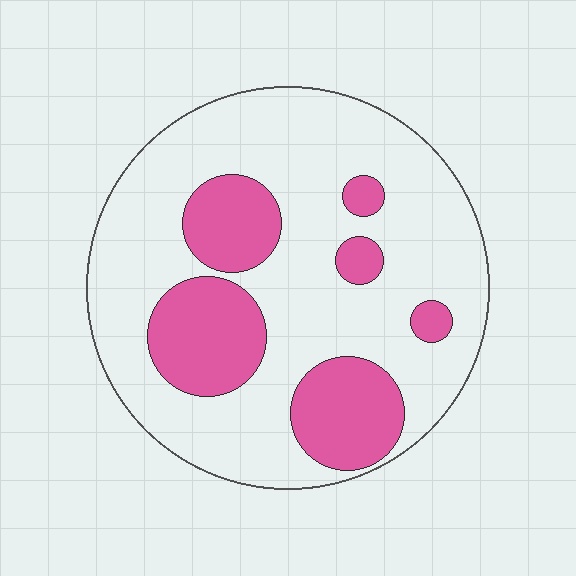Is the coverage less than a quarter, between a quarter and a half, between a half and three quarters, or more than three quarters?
Between a quarter and a half.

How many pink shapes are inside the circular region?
6.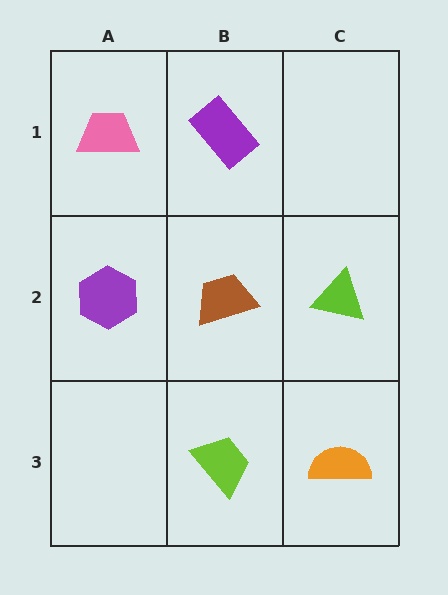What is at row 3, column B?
A lime trapezoid.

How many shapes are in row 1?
2 shapes.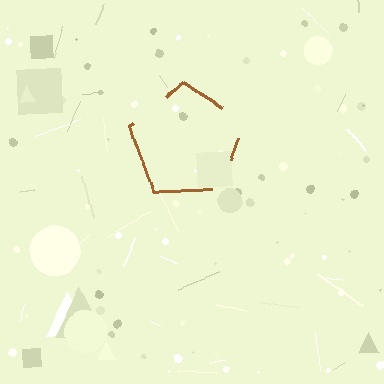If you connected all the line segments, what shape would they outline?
They would outline a pentagon.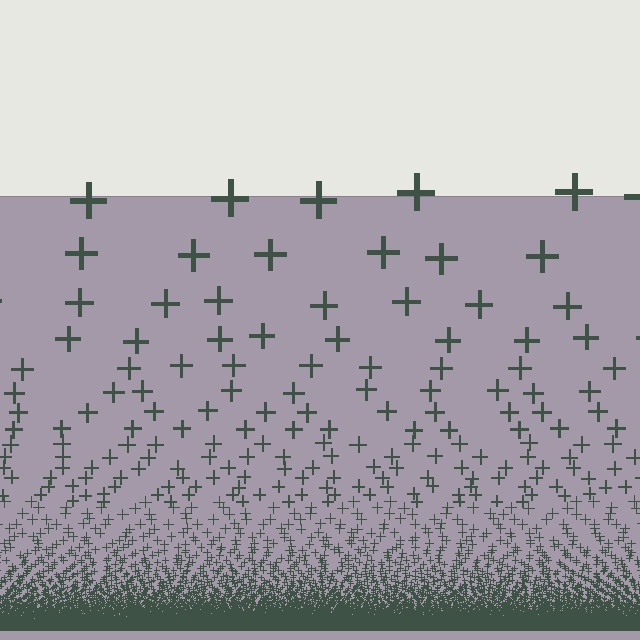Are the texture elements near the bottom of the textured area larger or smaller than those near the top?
Smaller. The gradient is inverted — elements near the bottom are smaller and denser.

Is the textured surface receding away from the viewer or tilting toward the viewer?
The surface appears to tilt toward the viewer. Texture elements get larger and sparser toward the top.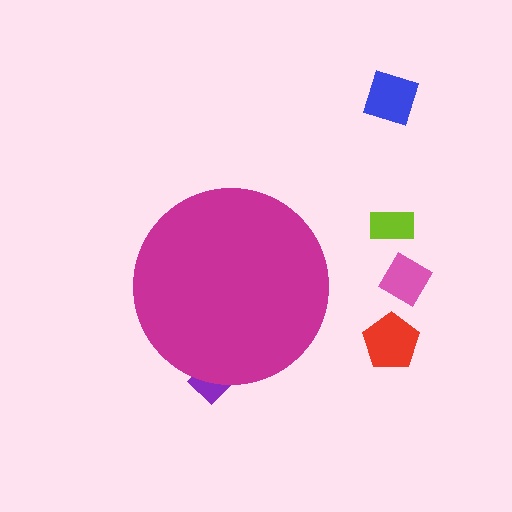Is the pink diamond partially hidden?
No, the pink diamond is fully visible.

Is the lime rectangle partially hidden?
No, the lime rectangle is fully visible.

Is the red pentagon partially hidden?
No, the red pentagon is fully visible.